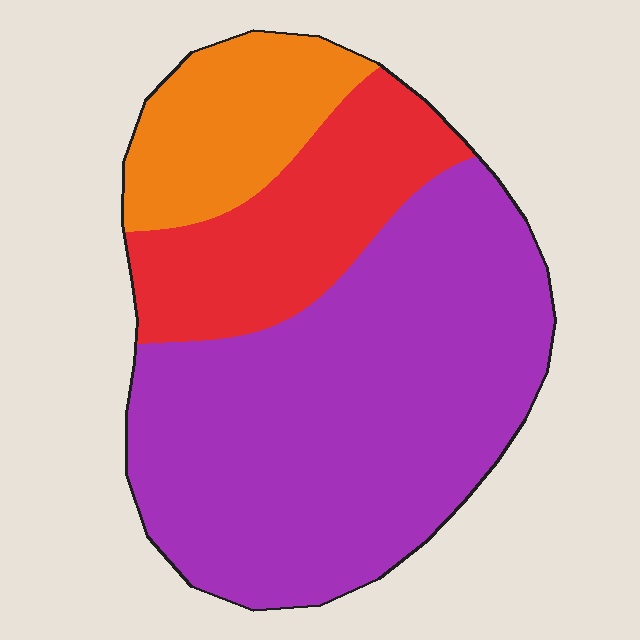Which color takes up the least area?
Orange, at roughly 15%.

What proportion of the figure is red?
Red covers around 20% of the figure.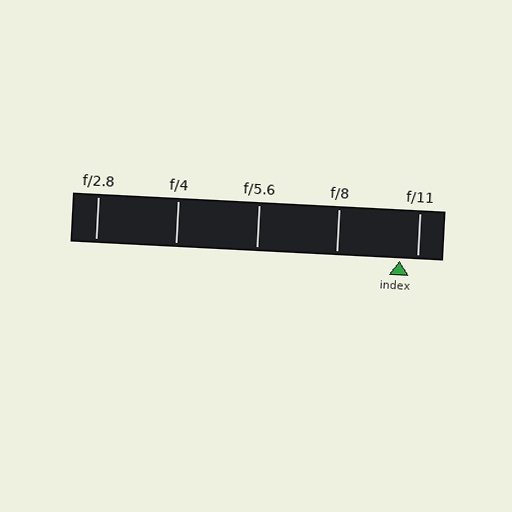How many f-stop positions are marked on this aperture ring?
There are 5 f-stop positions marked.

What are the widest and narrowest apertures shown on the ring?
The widest aperture shown is f/2.8 and the narrowest is f/11.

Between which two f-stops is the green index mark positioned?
The index mark is between f/8 and f/11.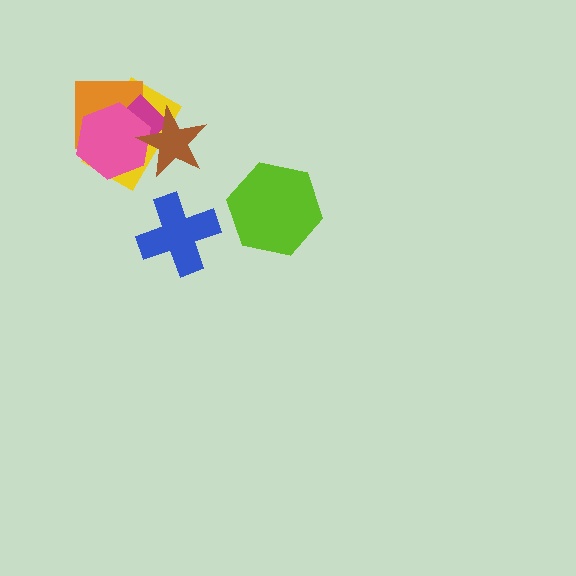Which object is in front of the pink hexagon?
The brown star is in front of the pink hexagon.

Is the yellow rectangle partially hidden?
Yes, it is partially covered by another shape.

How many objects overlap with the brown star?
3 objects overlap with the brown star.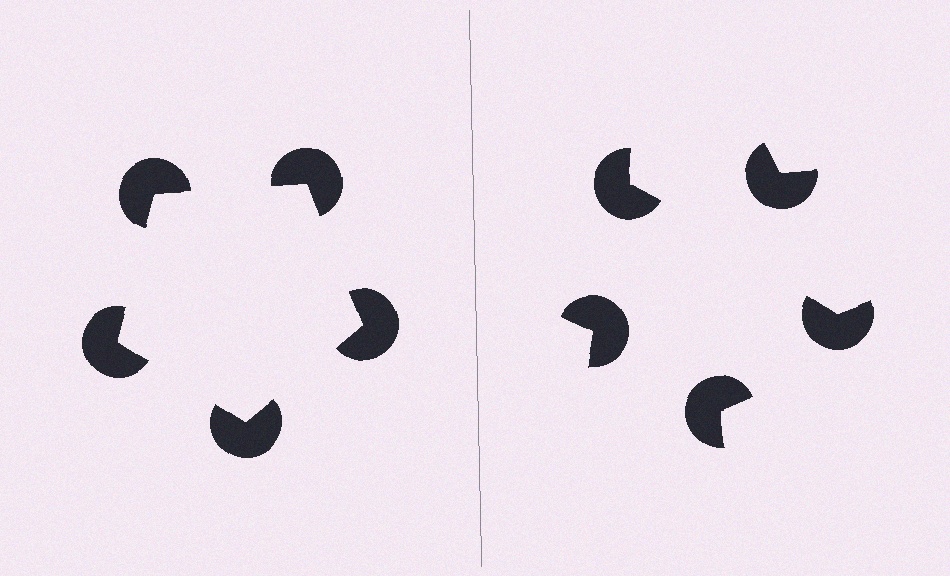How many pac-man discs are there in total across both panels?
10 — 5 on each side.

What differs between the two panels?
The pac-man discs are positioned identically on both sides; only the wedge orientations differ. On the left they align to a pentagon; on the right they are misaligned.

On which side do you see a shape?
An illusory pentagon appears on the left side. On the right side the wedge cuts are rotated, so no coherent shape forms.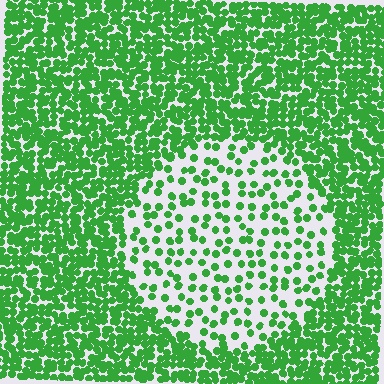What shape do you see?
I see a circle.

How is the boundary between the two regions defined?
The boundary is defined by a change in element density (approximately 2.8x ratio). All elements are the same color, size, and shape.